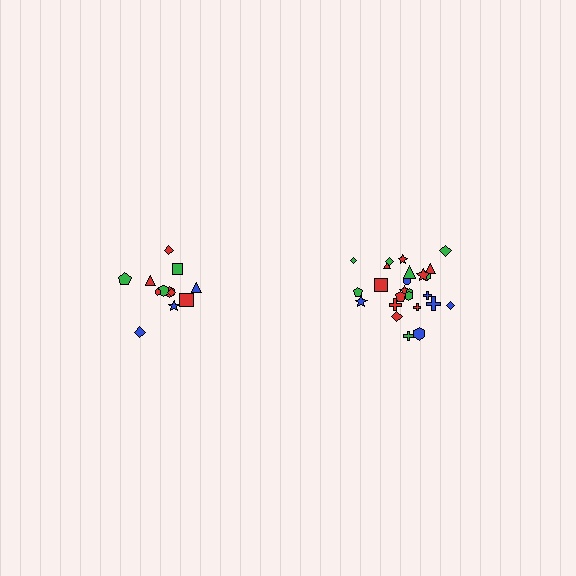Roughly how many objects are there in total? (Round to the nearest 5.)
Roughly 35 objects in total.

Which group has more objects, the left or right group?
The right group.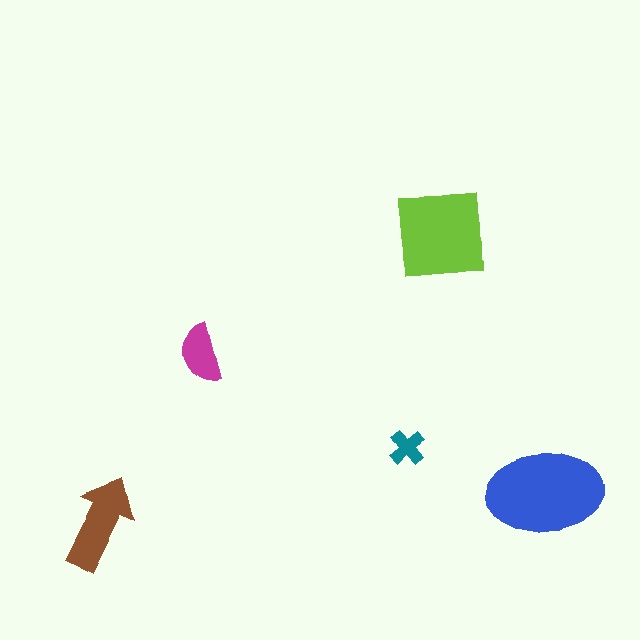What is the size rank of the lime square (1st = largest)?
2nd.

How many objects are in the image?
There are 5 objects in the image.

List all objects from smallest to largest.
The teal cross, the magenta semicircle, the brown arrow, the lime square, the blue ellipse.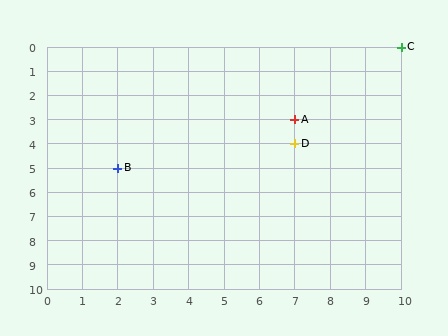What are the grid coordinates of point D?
Point D is at grid coordinates (7, 4).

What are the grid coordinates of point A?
Point A is at grid coordinates (7, 3).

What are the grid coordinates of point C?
Point C is at grid coordinates (10, 0).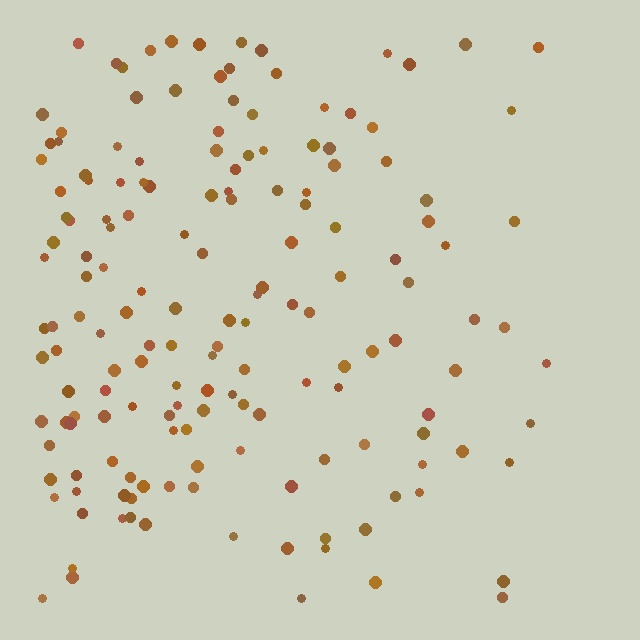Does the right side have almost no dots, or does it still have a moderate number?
Still a moderate number, just noticeably fewer than the left.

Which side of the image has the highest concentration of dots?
The left.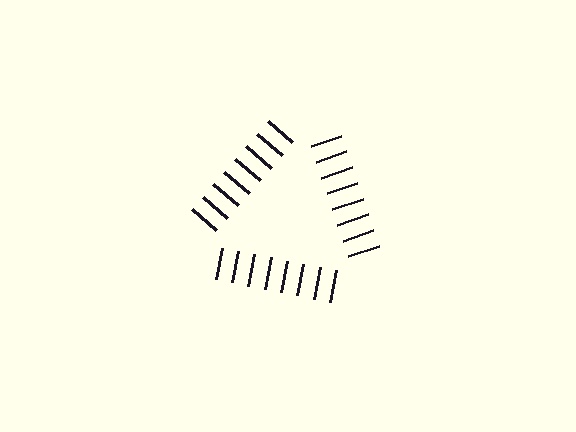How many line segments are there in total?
24 — 8 along each of the 3 edges.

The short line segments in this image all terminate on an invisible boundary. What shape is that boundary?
An illusory triangle — the line segments terminate on its edges but no continuous stroke is drawn.